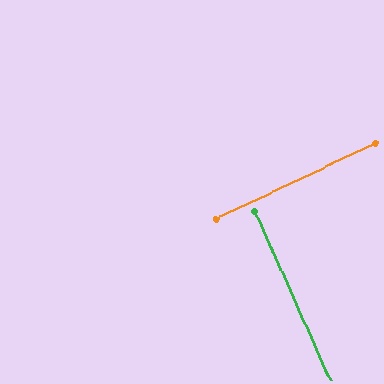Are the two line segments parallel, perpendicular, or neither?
Perpendicular — they meet at approximately 89°.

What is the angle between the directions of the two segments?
Approximately 89 degrees.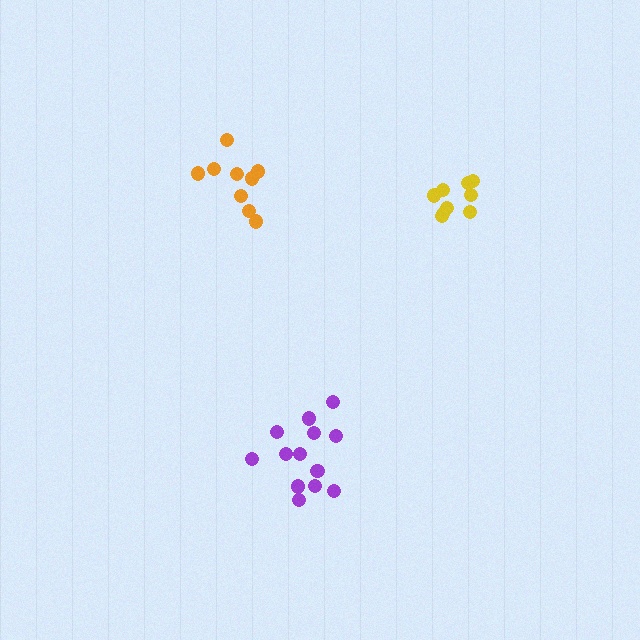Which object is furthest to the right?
The yellow cluster is rightmost.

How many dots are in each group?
Group 1: 13 dots, Group 2: 9 dots, Group 3: 9 dots (31 total).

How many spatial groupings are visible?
There are 3 spatial groupings.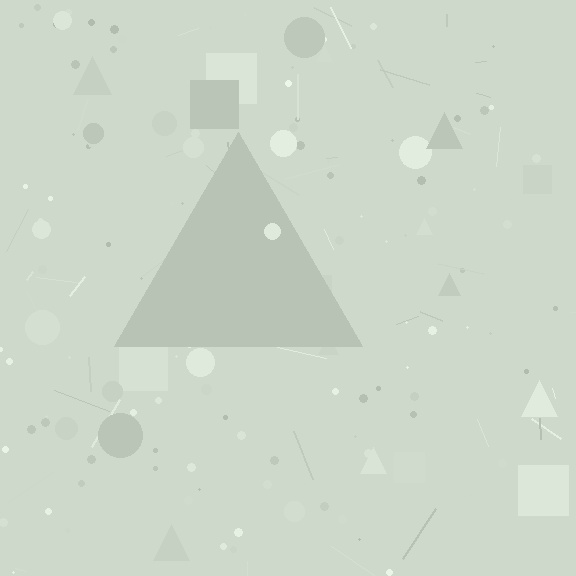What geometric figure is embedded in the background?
A triangle is embedded in the background.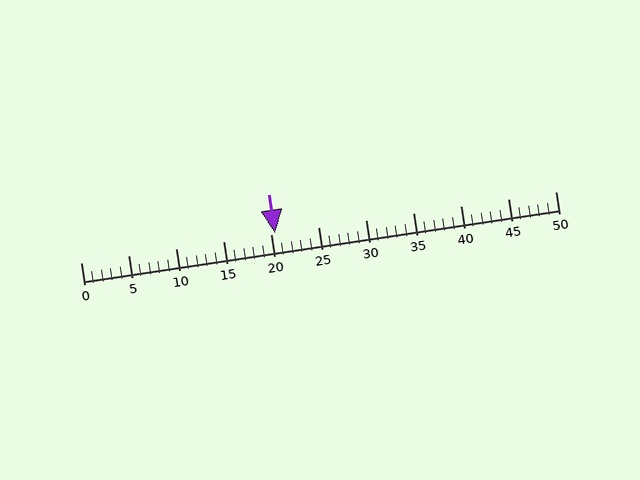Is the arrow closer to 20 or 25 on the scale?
The arrow is closer to 20.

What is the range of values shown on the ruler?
The ruler shows values from 0 to 50.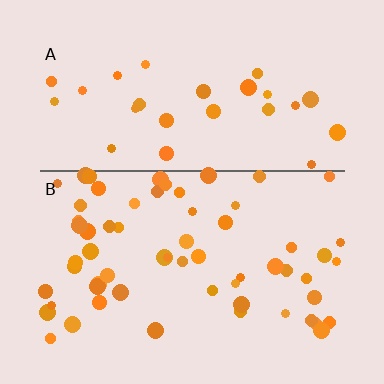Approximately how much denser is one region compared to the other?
Approximately 2.2× — region B over region A.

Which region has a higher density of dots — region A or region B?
B (the bottom).